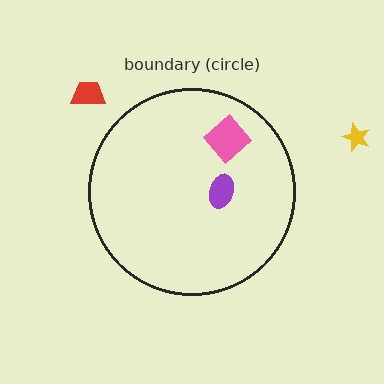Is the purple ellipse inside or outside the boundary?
Inside.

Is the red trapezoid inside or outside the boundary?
Outside.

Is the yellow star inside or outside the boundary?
Outside.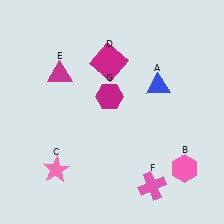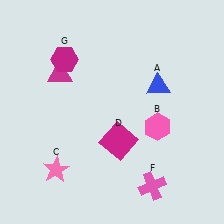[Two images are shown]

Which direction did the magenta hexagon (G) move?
The magenta hexagon (G) moved left.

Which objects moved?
The objects that moved are: the pink hexagon (B), the magenta square (D), the magenta hexagon (G).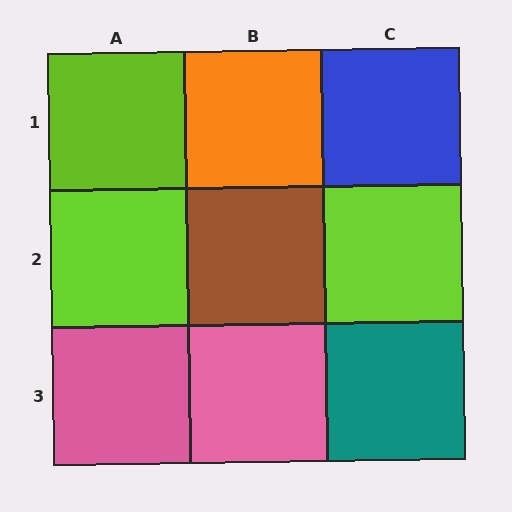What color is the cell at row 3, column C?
Teal.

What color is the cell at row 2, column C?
Lime.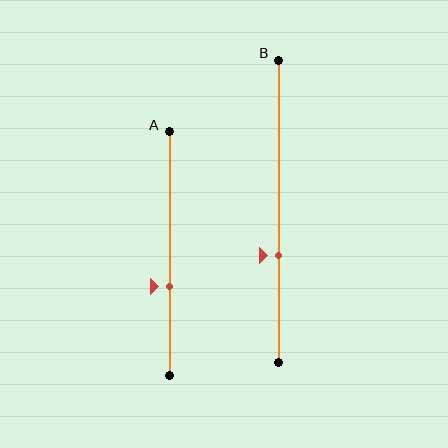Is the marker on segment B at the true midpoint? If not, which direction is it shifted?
No, the marker on segment B is shifted downward by about 15% of the segment length.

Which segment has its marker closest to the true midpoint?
Segment A has its marker closest to the true midpoint.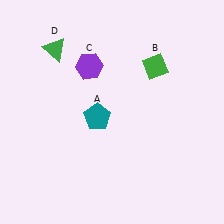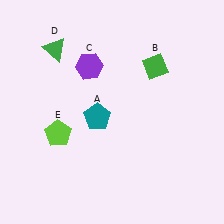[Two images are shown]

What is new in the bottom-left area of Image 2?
A lime pentagon (E) was added in the bottom-left area of Image 2.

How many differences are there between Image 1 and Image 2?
There is 1 difference between the two images.